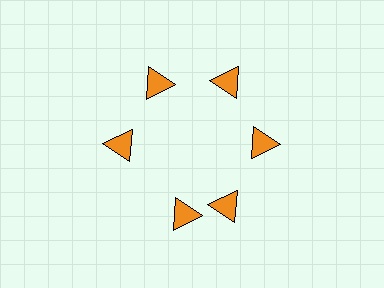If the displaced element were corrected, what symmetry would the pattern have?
It would have 6-fold rotational symmetry — the pattern would map onto itself every 60 degrees.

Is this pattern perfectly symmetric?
No. The 6 orange triangles are arranged in a ring, but one element near the 7 o'clock position is rotated out of alignment along the ring, breaking the 6-fold rotational symmetry.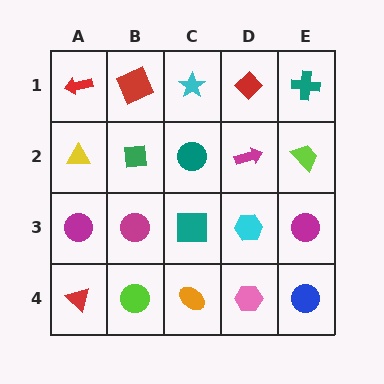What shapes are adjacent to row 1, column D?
A magenta arrow (row 2, column D), a cyan star (row 1, column C), a teal cross (row 1, column E).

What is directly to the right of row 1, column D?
A teal cross.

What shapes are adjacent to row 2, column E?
A teal cross (row 1, column E), a magenta circle (row 3, column E), a magenta arrow (row 2, column D).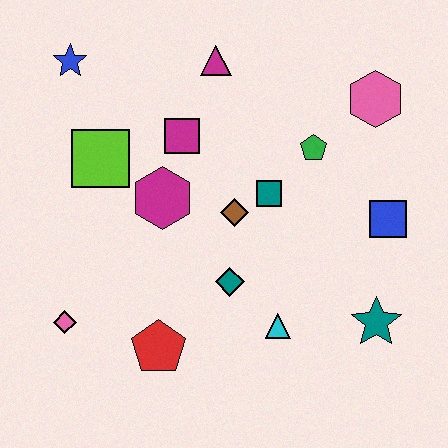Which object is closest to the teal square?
The brown diamond is closest to the teal square.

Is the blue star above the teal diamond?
Yes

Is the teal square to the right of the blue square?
No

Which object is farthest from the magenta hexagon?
The teal star is farthest from the magenta hexagon.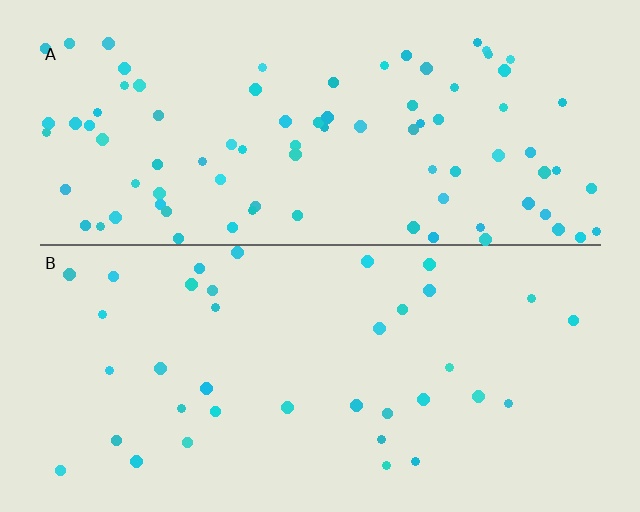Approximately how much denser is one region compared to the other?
Approximately 2.4× — region A over region B.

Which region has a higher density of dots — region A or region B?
A (the top).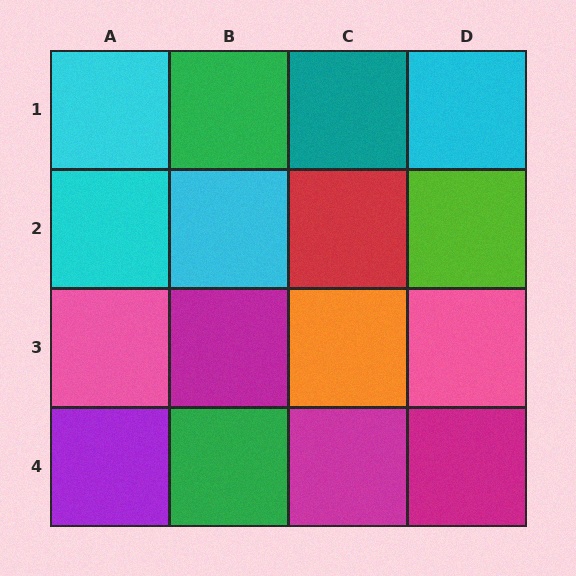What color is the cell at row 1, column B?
Green.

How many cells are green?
2 cells are green.